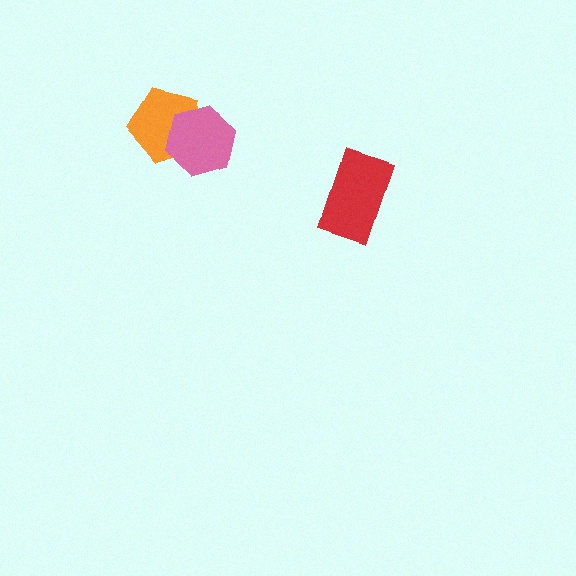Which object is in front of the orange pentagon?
The pink hexagon is in front of the orange pentagon.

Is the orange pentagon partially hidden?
Yes, it is partially covered by another shape.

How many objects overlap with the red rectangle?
0 objects overlap with the red rectangle.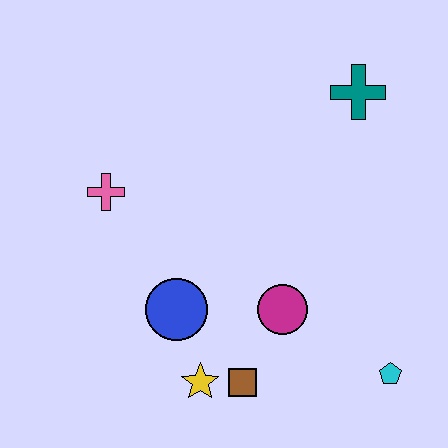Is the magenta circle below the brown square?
No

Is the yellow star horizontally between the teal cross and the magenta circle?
No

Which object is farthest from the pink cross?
The cyan pentagon is farthest from the pink cross.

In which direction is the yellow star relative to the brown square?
The yellow star is to the left of the brown square.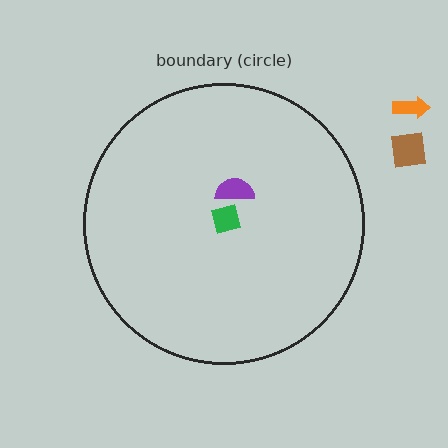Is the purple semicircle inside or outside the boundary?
Inside.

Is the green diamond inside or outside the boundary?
Inside.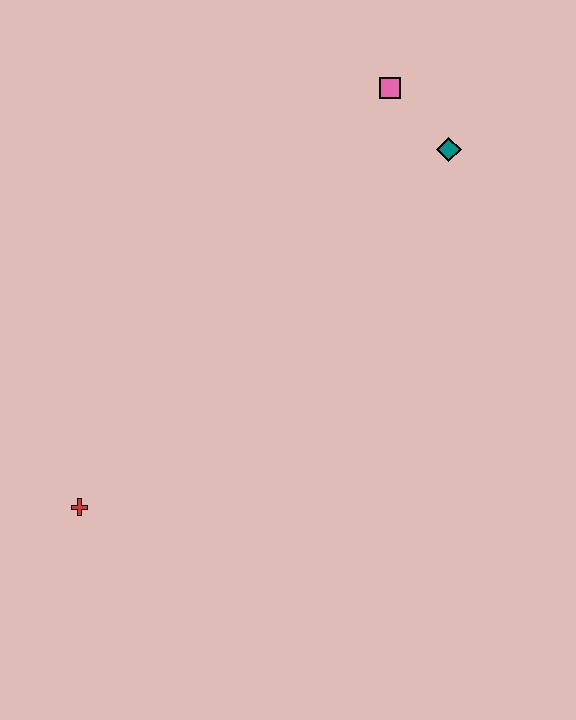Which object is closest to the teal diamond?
The pink square is closest to the teal diamond.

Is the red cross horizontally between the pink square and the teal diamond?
No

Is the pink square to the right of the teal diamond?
No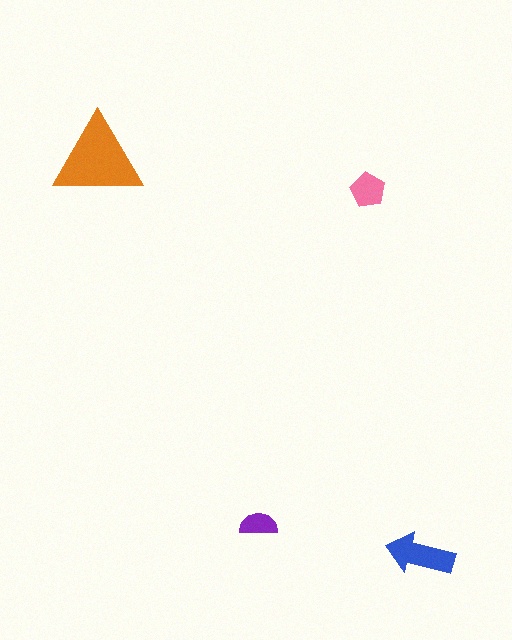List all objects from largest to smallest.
The orange triangle, the blue arrow, the pink pentagon, the purple semicircle.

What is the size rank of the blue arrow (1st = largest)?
2nd.